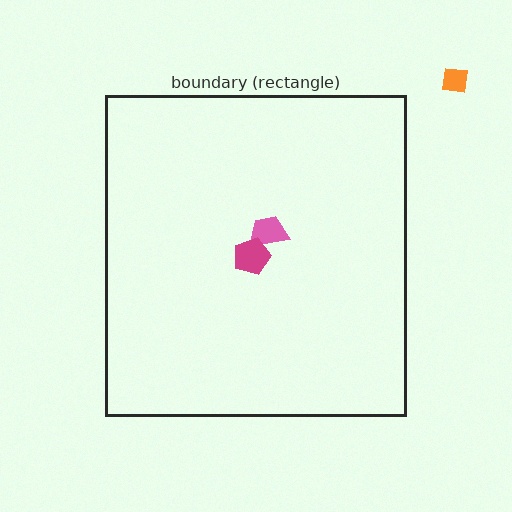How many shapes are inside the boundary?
2 inside, 1 outside.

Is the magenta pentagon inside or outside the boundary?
Inside.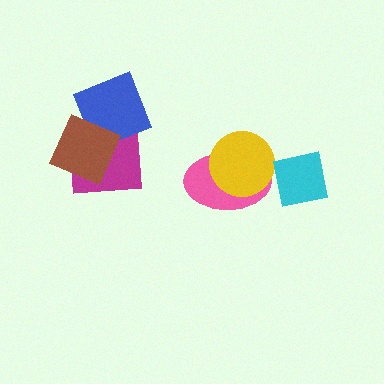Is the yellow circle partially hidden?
No, no other shape covers it.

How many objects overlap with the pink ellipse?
1 object overlaps with the pink ellipse.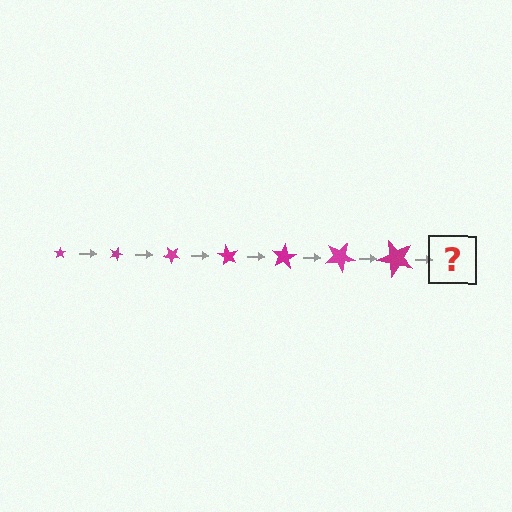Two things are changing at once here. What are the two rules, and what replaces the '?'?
The two rules are that the star grows larger each step and it rotates 20 degrees each step. The '?' should be a star, larger than the previous one and rotated 140 degrees from the start.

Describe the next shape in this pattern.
It should be a star, larger than the previous one and rotated 140 degrees from the start.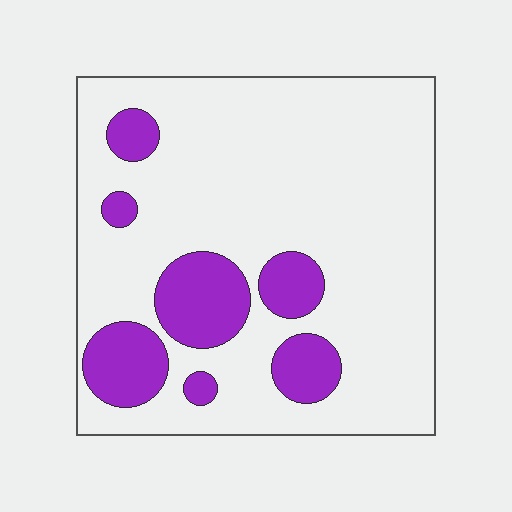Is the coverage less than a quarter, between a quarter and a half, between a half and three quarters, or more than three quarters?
Less than a quarter.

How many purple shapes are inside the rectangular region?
7.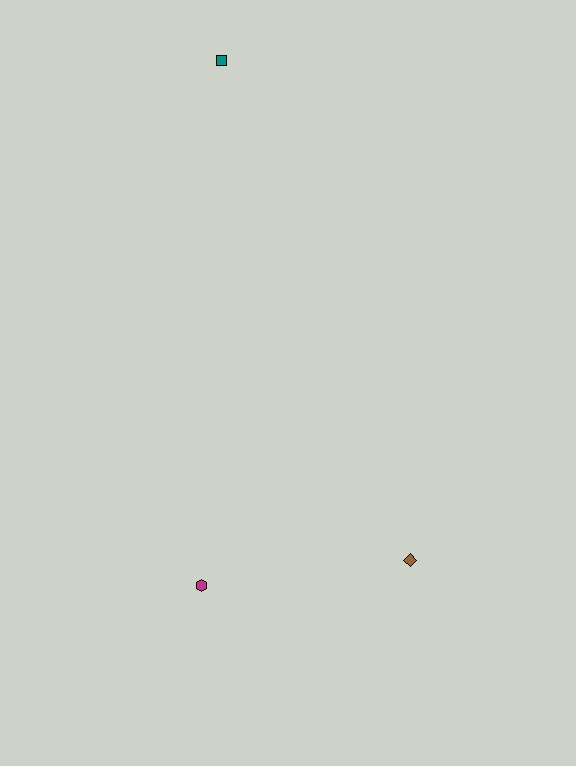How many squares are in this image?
There is 1 square.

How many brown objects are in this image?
There is 1 brown object.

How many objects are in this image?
There are 3 objects.